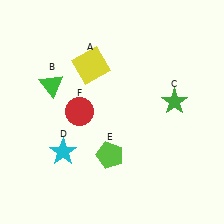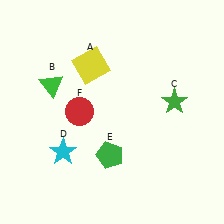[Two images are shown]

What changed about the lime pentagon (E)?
In Image 1, E is lime. In Image 2, it changed to green.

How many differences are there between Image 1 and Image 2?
There is 1 difference between the two images.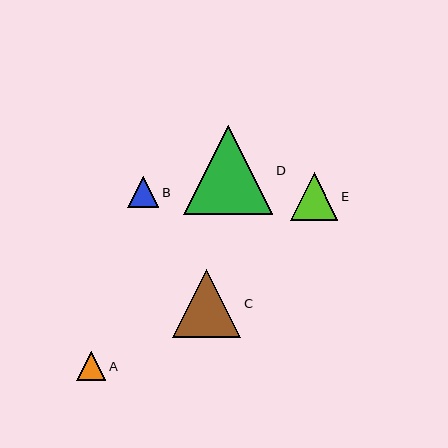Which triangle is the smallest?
Triangle A is the smallest with a size of approximately 29 pixels.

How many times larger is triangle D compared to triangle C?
Triangle D is approximately 1.3 times the size of triangle C.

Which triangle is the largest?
Triangle D is the largest with a size of approximately 89 pixels.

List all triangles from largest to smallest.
From largest to smallest: D, C, E, B, A.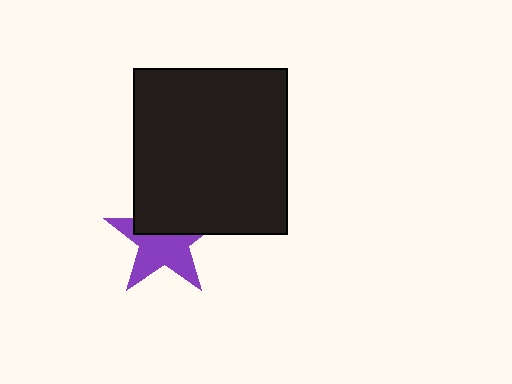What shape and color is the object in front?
The object in front is a black rectangle.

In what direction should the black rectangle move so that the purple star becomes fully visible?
The black rectangle should move up. That is the shortest direction to clear the overlap and leave the purple star fully visible.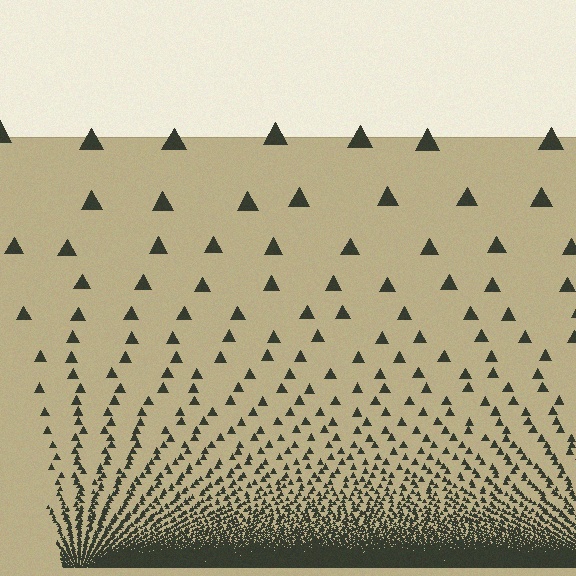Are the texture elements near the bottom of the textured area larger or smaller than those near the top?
Smaller. The gradient is inverted — elements near the bottom are smaller and denser.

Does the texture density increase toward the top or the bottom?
Density increases toward the bottom.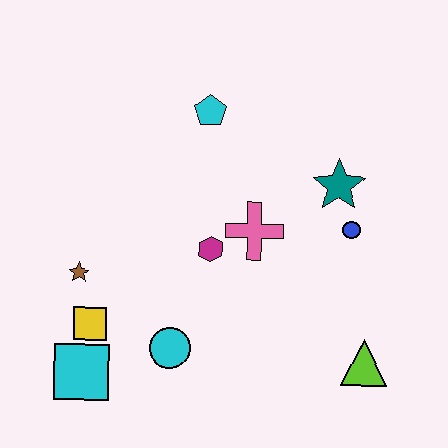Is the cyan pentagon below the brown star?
No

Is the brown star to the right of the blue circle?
No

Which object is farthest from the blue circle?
The cyan square is farthest from the blue circle.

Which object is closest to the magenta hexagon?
The pink cross is closest to the magenta hexagon.